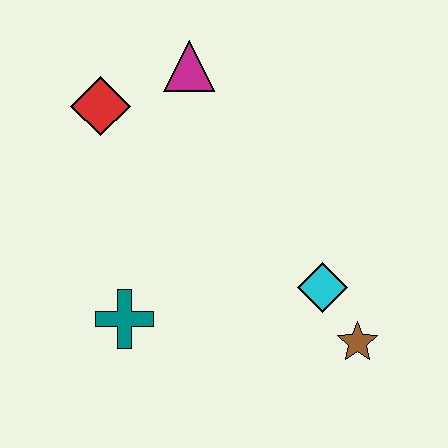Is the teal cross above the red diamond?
No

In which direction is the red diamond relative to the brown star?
The red diamond is to the left of the brown star.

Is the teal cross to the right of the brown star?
No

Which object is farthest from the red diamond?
The brown star is farthest from the red diamond.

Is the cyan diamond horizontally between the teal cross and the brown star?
Yes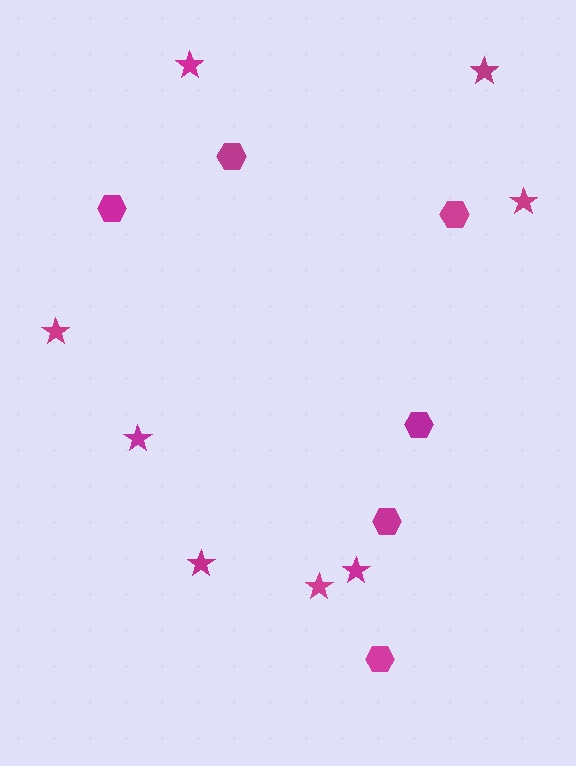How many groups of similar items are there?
There are 2 groups: one group of stars (8) and one group of hexagons (6).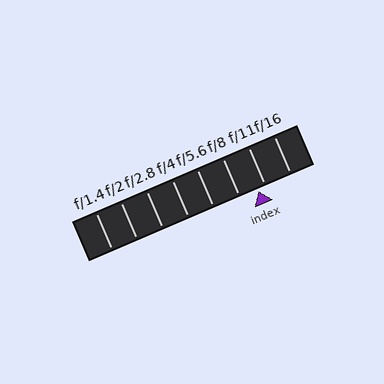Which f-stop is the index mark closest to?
The index mark is closest to f/11.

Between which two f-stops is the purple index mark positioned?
The index mark is between f/8 and f/11.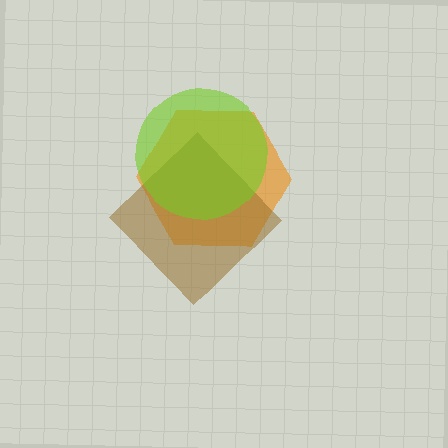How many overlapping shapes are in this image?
There are 3 overlapping shapes in the image.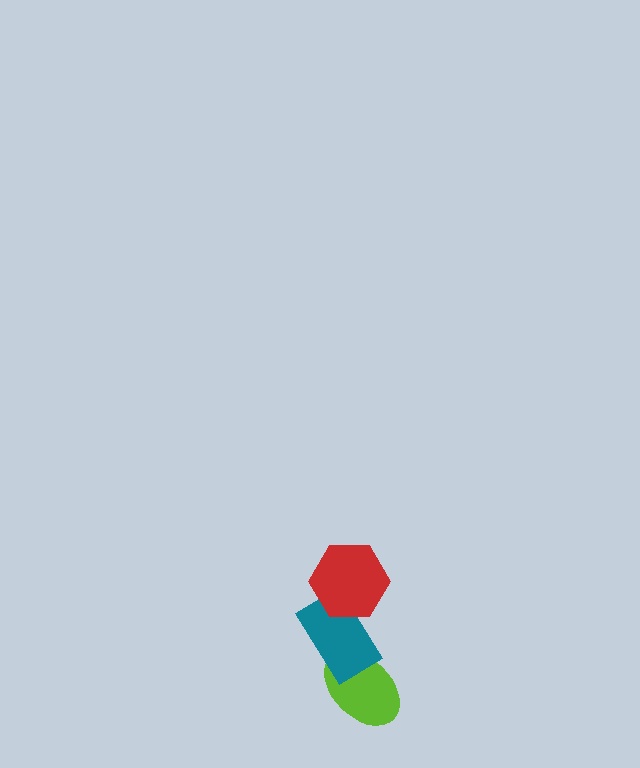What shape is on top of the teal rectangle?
The red hexagon is on top of the teal rectangle.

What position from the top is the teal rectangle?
The teal rectangle is 2nd from the top.